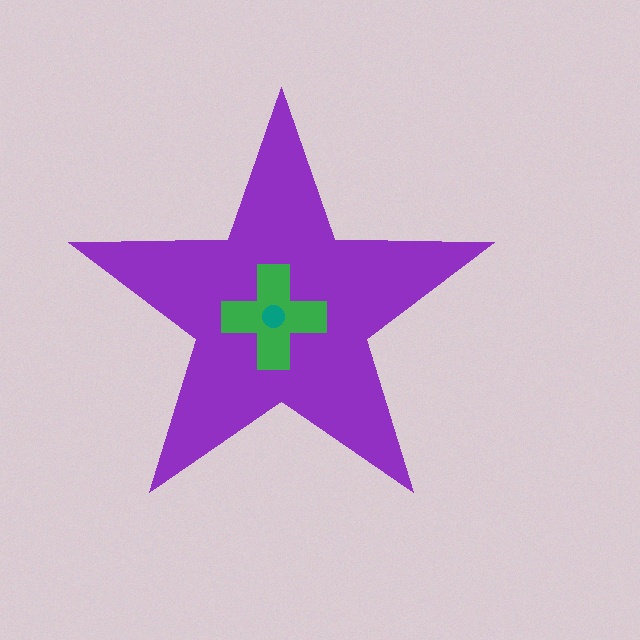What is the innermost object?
The teal circle.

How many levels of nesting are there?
3.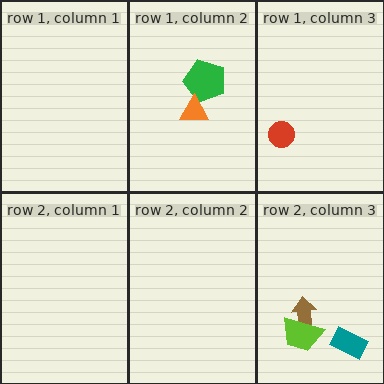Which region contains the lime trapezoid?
The row 2, column 3 region.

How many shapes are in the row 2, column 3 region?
3.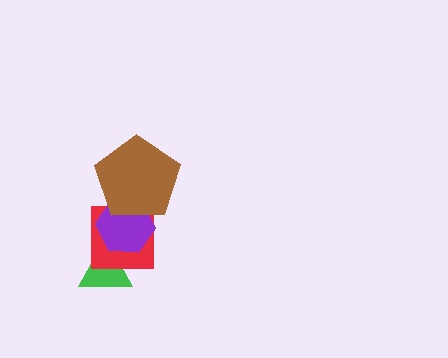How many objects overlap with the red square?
3 objects overlap with the red square.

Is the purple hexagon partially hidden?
Yes, it is partially covered by another shape.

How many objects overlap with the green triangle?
2 objects overlap with the green triangle.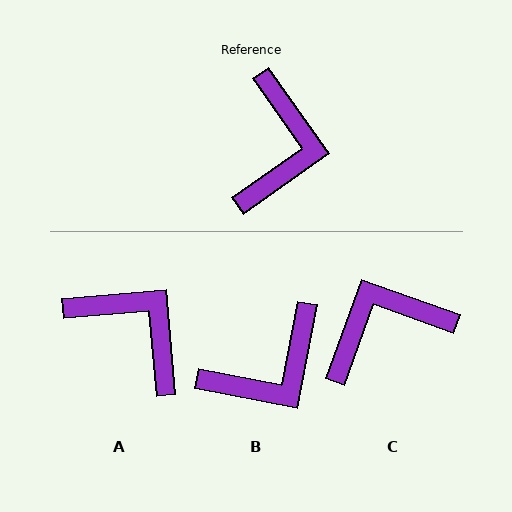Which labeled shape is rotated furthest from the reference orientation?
C, about 125 degrees away.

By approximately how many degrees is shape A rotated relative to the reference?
Approximately 60 degrees counter-clockwise.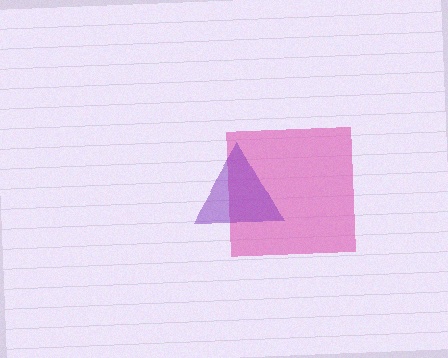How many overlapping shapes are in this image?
There are 2 overlapping shapes in the image.